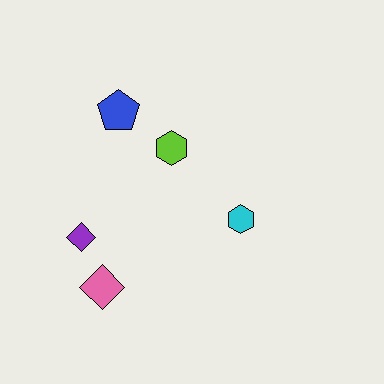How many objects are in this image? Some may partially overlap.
There are 5 objects.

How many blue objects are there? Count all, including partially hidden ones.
There is 1 blue object.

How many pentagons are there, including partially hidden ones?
There is 1 pentagon.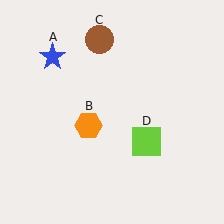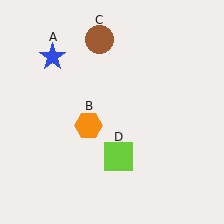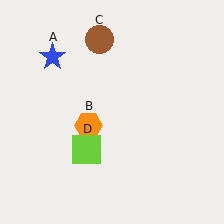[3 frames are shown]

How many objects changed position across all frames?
1 object changed position: lime square (object D).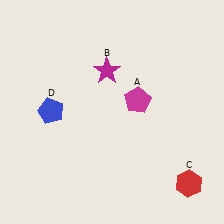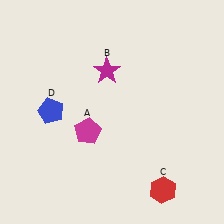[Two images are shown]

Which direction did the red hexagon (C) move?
The red hexagon (C) moved left.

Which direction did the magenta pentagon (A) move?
The magenta pentagon (A) moved left.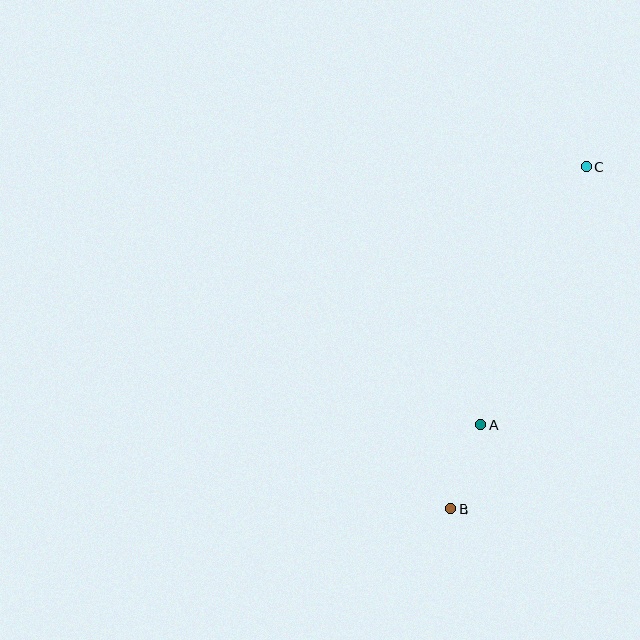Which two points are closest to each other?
Points A and B are closest to each other.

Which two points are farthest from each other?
Points B and C are farthest from each other.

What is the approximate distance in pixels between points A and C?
The distance between A and C is approximately 278 pixels.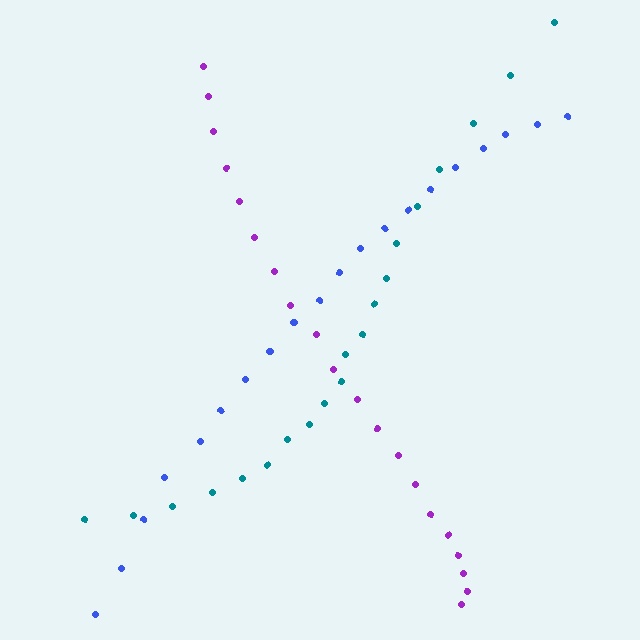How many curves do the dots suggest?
There are 3 distinct paths.